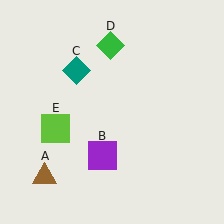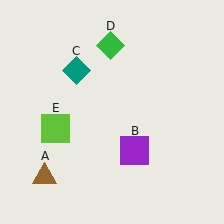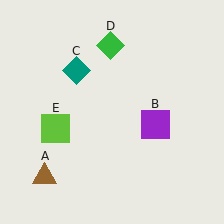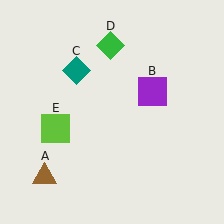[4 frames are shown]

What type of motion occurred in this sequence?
The purple square (object B) rotated counterclockwise around the center of the scene.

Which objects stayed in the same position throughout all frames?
Brown triangle (object A) and teal diamond (object C) and green diamond (object D) and lime square (object E) remained stationary.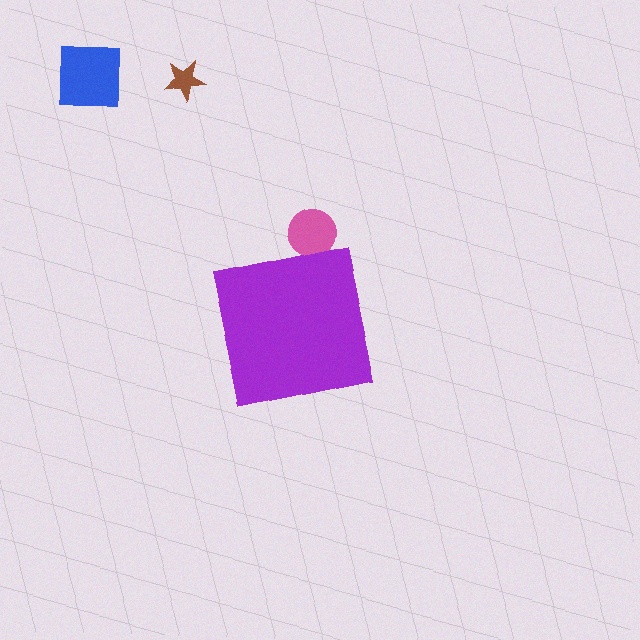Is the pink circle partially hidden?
Yes, the pink circle is partially hidden behind the purple square.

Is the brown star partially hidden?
No, the brown star is fully visible.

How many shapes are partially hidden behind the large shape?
1 shape is partially hidden.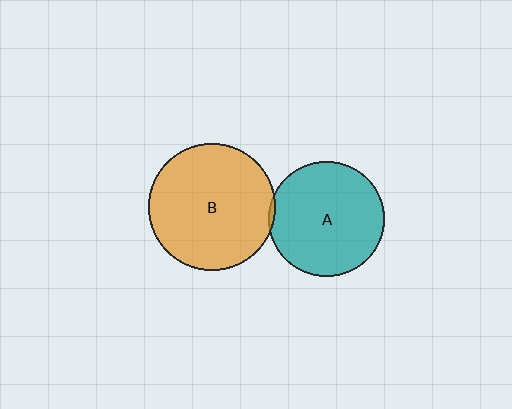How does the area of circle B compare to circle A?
Approximately 1.2 times.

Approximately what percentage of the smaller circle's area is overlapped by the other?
Approximately 5%.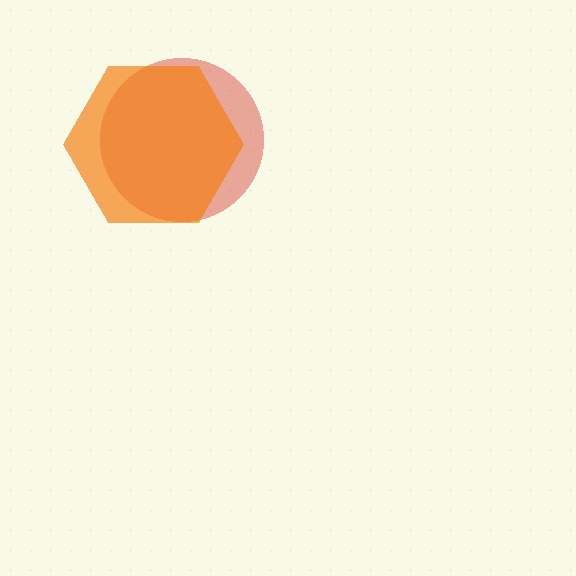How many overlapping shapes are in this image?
There are 2 overlapping shapes in the image.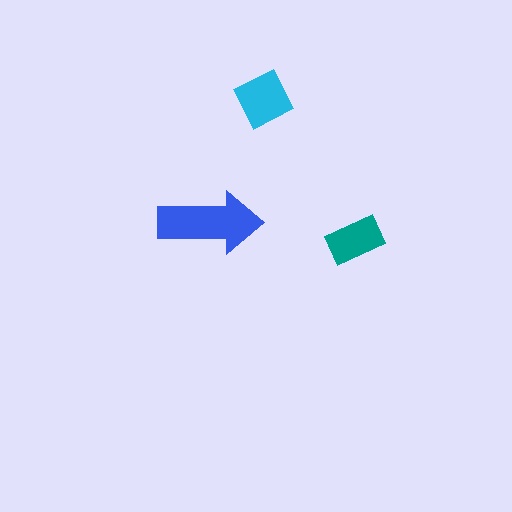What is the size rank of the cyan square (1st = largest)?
2nd.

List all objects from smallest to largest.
The teal rectangle, the cyan square, the blue arrow.